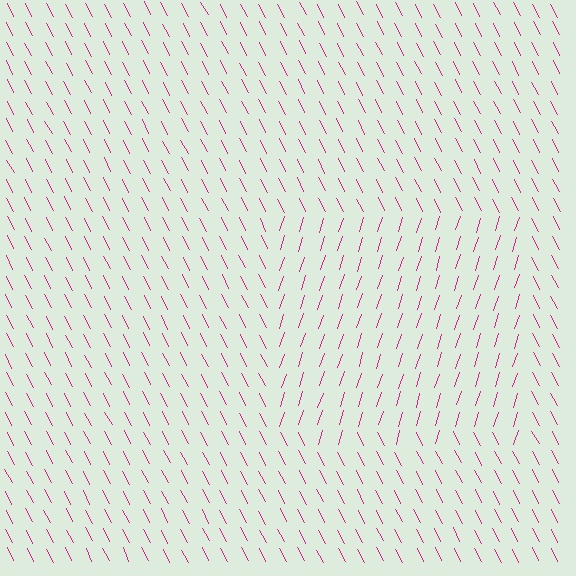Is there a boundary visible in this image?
Yes, there is a texture boundary formed by a change in line orientation.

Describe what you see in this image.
The image is filled with small magenta line segments. A rectangle region in the image has lines oriented differently from the surrounding lines, creating a visible texture boundary.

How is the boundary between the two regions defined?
The boundary is defined purely by a change in line orientation (approximately 45 degrees difference). All lines are the same color and thickness.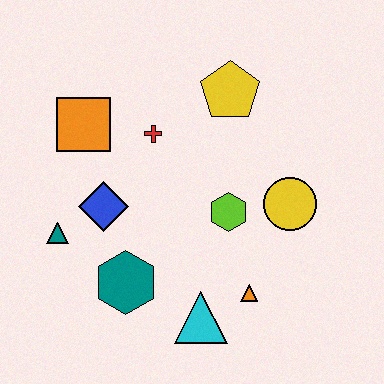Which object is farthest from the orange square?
The orange triangle is farthest from the orange square.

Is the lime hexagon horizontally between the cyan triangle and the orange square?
No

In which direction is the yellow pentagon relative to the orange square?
The yellow pentagon is to the right of the orange square.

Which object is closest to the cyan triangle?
The orange triangle is closest to the cyan triangle.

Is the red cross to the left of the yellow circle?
Yes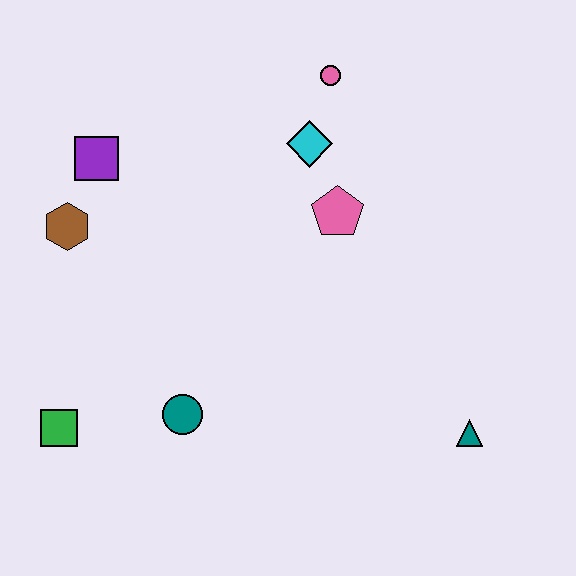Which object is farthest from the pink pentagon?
The green square is farthest from the pink pentagon.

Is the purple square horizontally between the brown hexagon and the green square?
No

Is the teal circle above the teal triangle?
Yes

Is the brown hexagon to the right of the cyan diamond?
No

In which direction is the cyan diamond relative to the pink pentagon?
The cyan diamond is above the pink pentagon.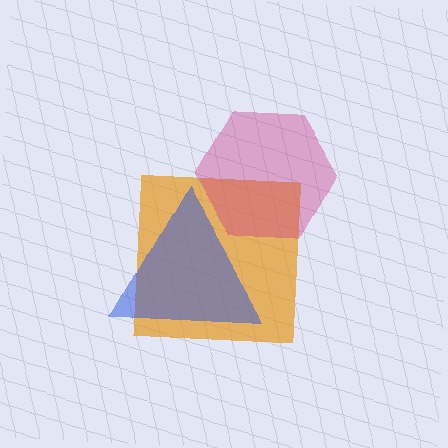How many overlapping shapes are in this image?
There are 3 overlapping shapes in the image.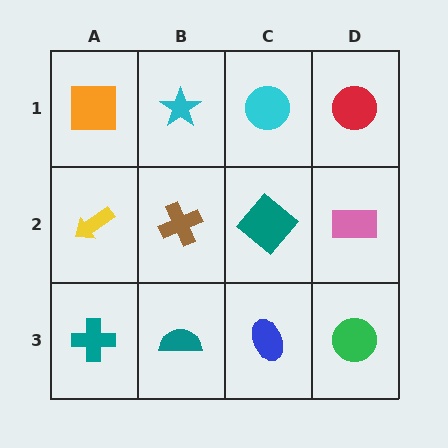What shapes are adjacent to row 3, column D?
A pink rectangle (row 2, column D), a blue ellipse (row 3, column C).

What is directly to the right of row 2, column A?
A brown cross.